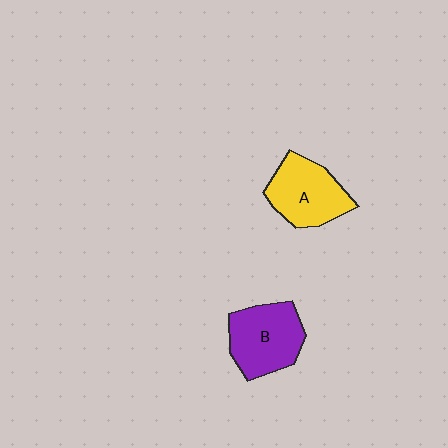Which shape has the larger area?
Shape B (purple).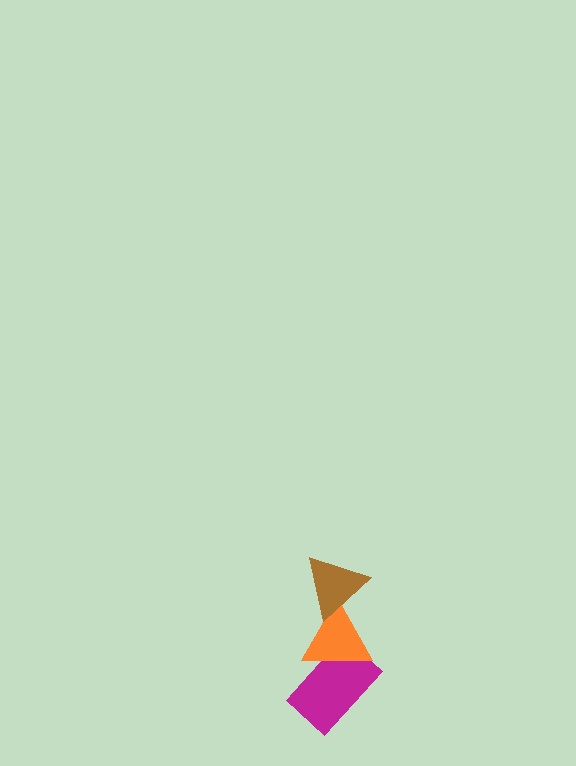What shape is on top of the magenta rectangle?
The orange triangle is on top of the magenta rectangle.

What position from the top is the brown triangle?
The brown triangle is 1st from the top.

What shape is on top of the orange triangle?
The brown triangle is on top of the orange triangle.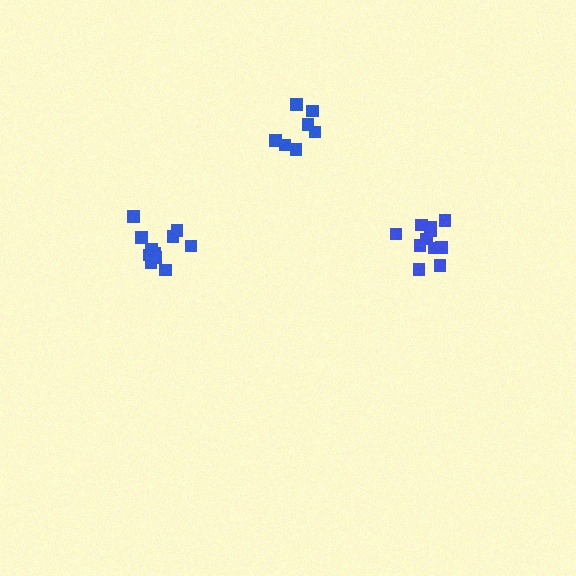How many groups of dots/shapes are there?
There are 3 groups.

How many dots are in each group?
Group 1: 7 dots, Group 2: 11 dots, Group 3: 11 dots (29 total).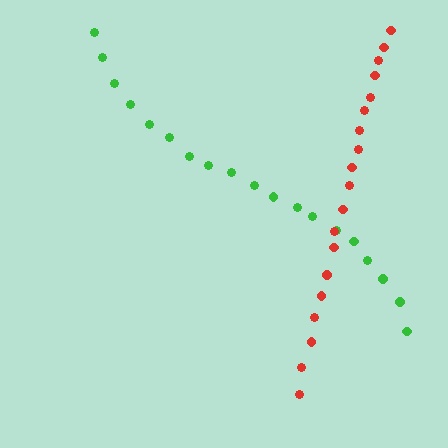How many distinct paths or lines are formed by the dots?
There are 2 distinct paths.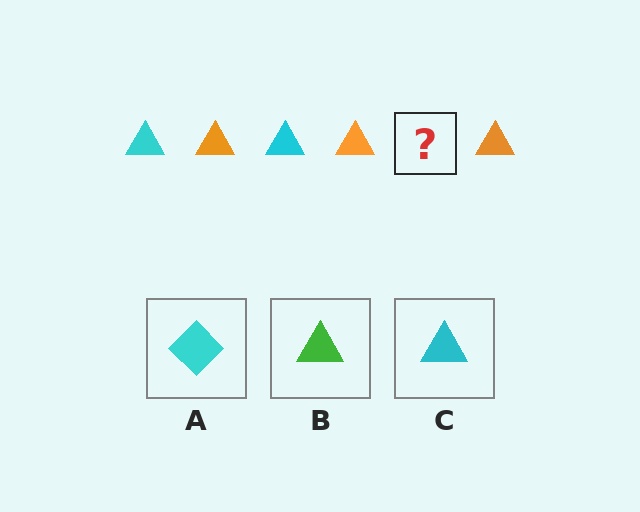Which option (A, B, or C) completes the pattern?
C.